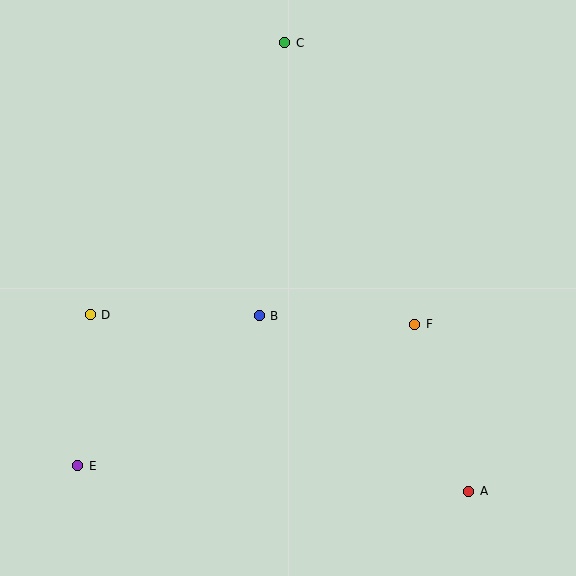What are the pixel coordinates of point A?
Point A is at (469, 491).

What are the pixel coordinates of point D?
Point D is at (90, 315).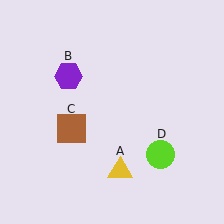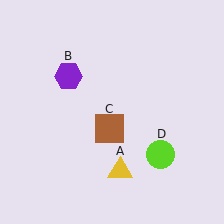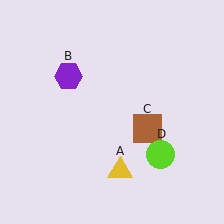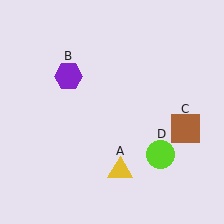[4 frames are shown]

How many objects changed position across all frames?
1 object changed position: brown square (object C).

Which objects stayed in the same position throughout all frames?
Yellow triangle (object A) and purple hexagon (object B) and lime circle (object D) remained stationary.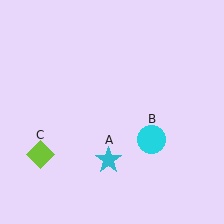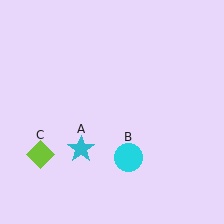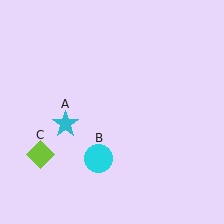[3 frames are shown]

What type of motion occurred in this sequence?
The cyan star (object A), cyan circle (object B) rotated clockwise around the center of the scene.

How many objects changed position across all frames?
2 objects changed position: cyan star (object A), cyan circle (object B).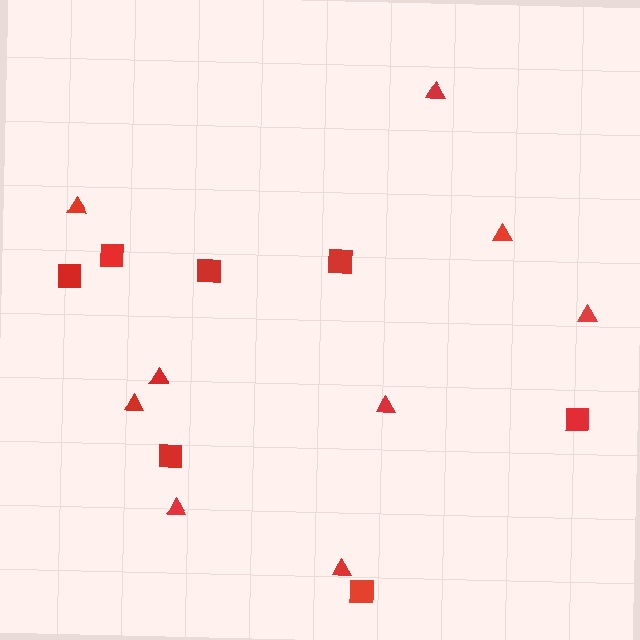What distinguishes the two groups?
There are 2 groups: one group of squares (7) and one group of triangles (9).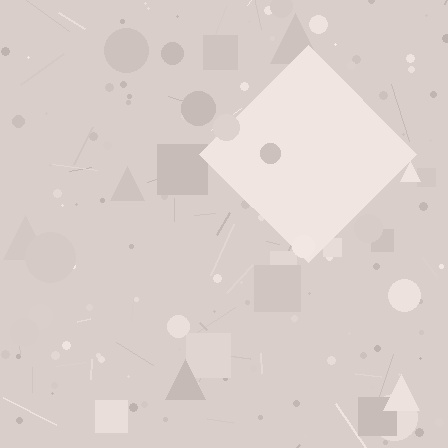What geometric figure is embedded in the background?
A diamond is embedded in the background.